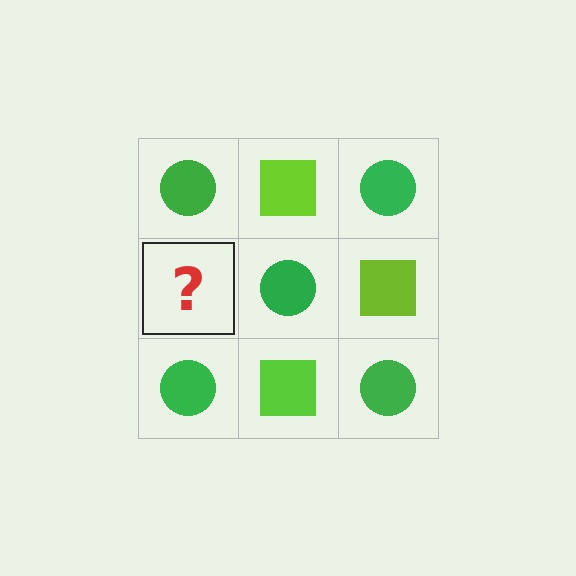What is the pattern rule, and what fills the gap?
The rule is that it alternates green circle and lime square in a checkerboard pattern. The gap should be filled with a lime square.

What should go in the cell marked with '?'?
The missing cell should contain a lime square.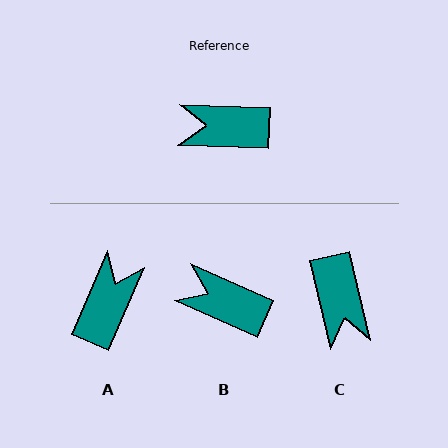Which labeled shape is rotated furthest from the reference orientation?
A, about 112 degrees away.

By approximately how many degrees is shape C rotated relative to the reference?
Approximately 105 degrees counter-clockwise.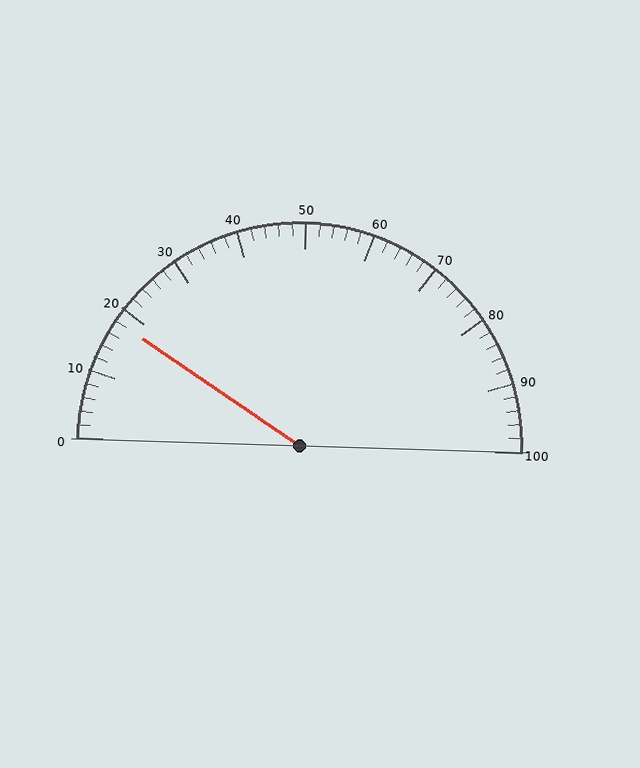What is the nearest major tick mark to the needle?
The nearest major tick mark is 20.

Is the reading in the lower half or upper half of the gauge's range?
The reading is in the lower half of the range (0 to 100).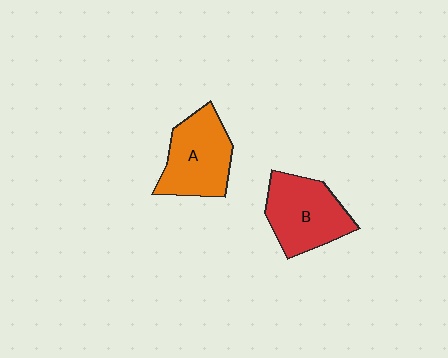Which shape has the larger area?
Shape B (red).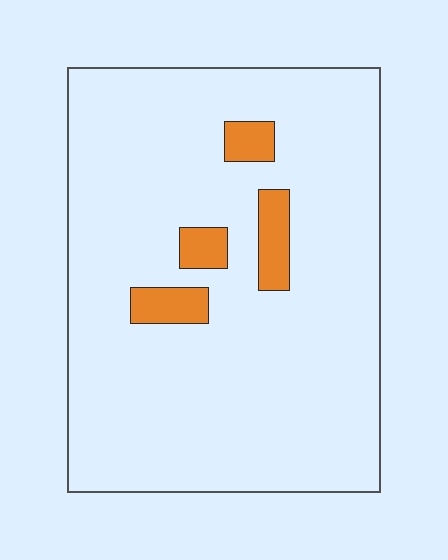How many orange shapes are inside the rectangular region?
4.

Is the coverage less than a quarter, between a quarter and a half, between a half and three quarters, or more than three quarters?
Less than a quarter.